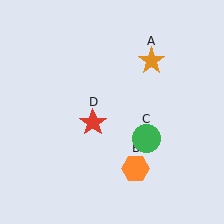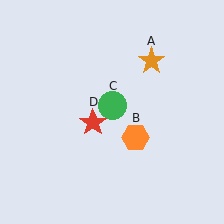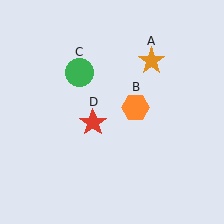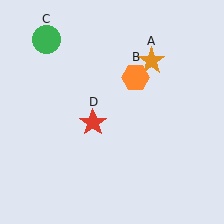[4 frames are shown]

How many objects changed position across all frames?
2 objects changed position: orange hexagon (object B), green circle (object C).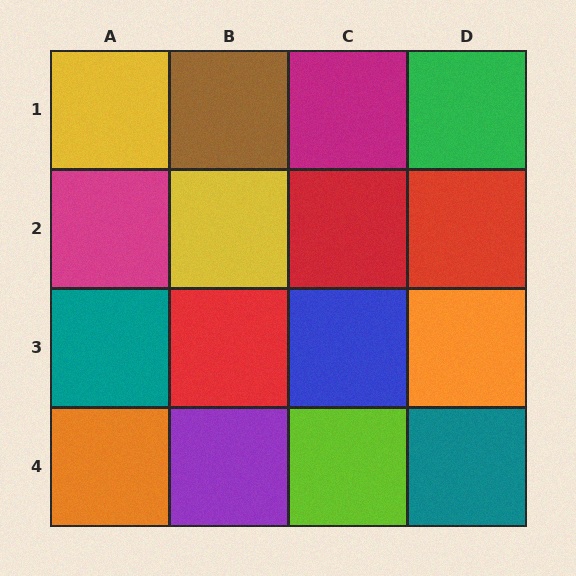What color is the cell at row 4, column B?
Purple.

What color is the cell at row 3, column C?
Blue.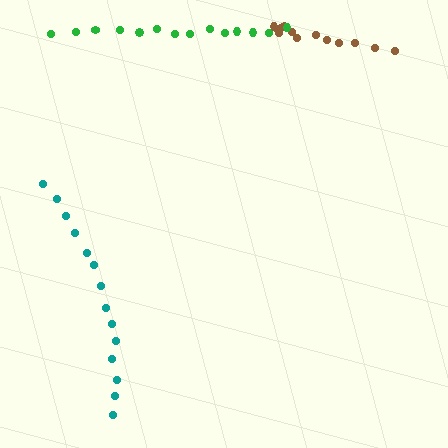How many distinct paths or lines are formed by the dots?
There are 3 distinct paths.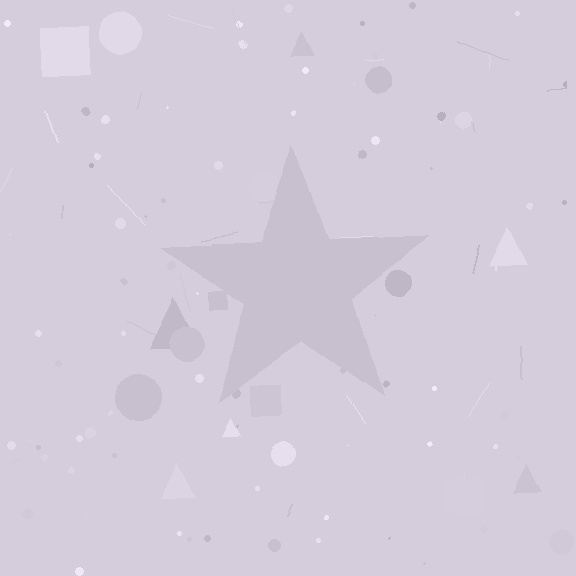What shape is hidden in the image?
A star is hidden in the image.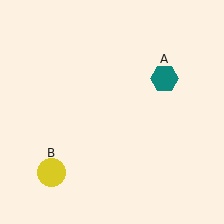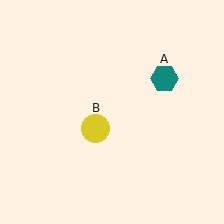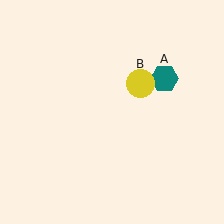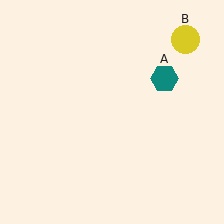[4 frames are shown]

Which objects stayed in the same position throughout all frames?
Teal hexagon (object A) remained stationary.